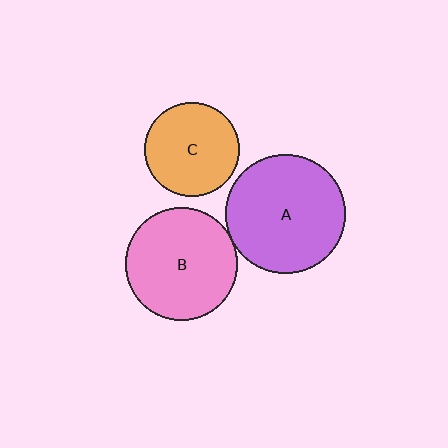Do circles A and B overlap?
Yes.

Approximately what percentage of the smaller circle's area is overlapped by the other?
Approximately 5%.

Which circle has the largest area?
Circle A (purple).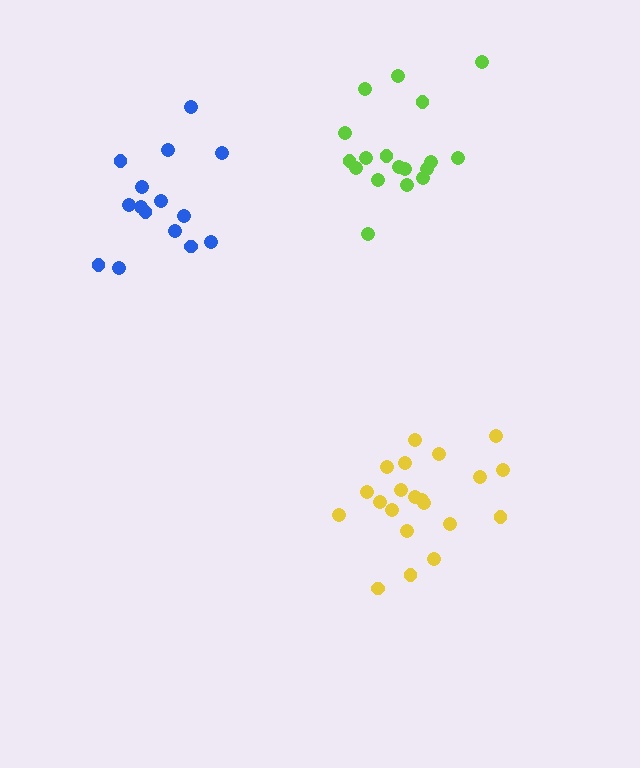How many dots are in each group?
Group 1: 15 dots, Group 2: 21 dots, Group 3: 18 dots (54 total).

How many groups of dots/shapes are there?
There are 3 groups.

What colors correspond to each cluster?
The clusters are colored: blue, yellow, lime.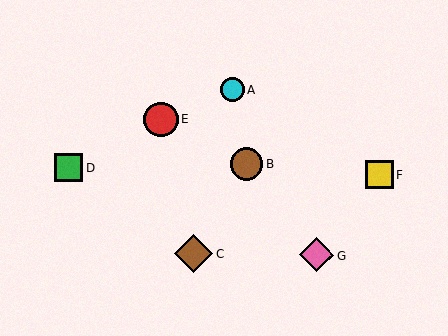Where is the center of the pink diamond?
The center of the pink diamond is at (316, 255).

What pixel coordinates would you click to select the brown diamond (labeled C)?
Click at (194, 254) to select the brown diamond C.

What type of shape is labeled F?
Shape F is a yellow square.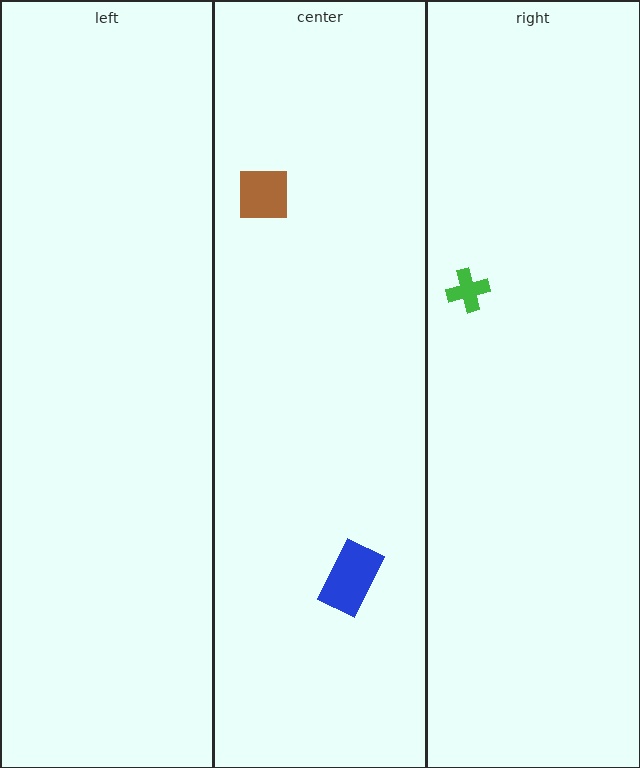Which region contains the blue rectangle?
The center region.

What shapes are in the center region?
The blue rectangle, the brown square.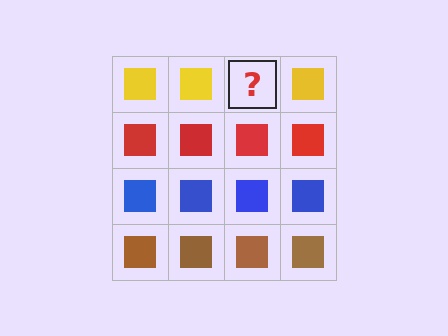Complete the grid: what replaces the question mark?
The question mark should be replaced with a yellow square.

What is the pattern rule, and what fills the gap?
The rule is that each row has a consistent color. The gap should be filled with a yellow square.